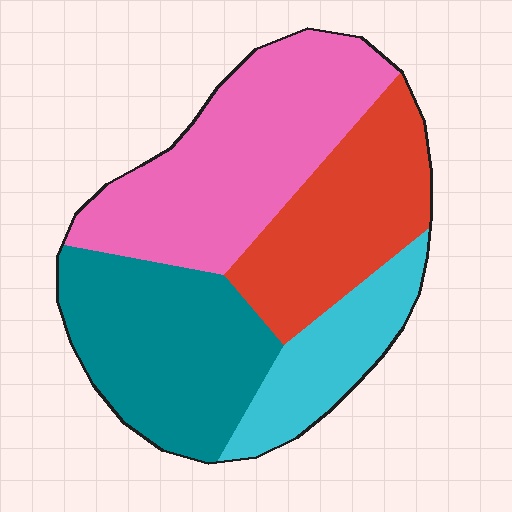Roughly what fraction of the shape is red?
Red covers roughly 25% of the shape.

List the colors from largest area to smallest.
From largest to smallest: pink, teal, red, cyan.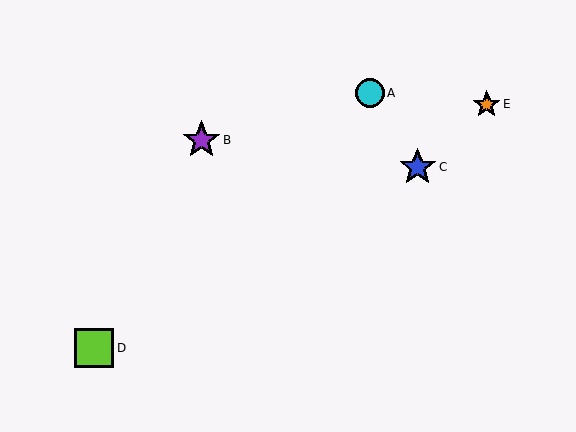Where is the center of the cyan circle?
The center of the cyan circle is at (370, 93).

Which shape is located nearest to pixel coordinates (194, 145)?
The purple star (labeled B) at (201, 140) is nearest to that location.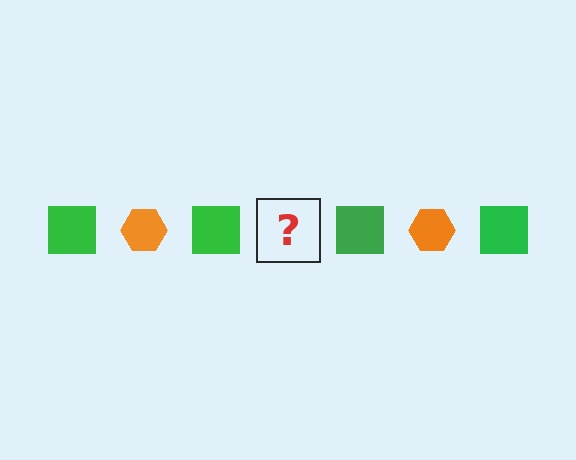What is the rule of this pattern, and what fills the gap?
The rule is that the pattern alternates between green square and orange hexagon. The gap should be filled with an orange hexagon.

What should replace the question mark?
The question mark should be replaced with an orange hexagon.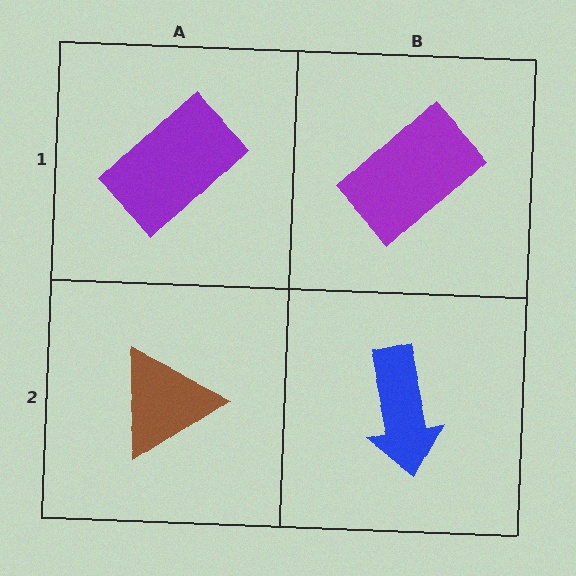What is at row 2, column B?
A blue arrow.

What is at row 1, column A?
A purple rectangle.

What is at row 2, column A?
A brown triangle.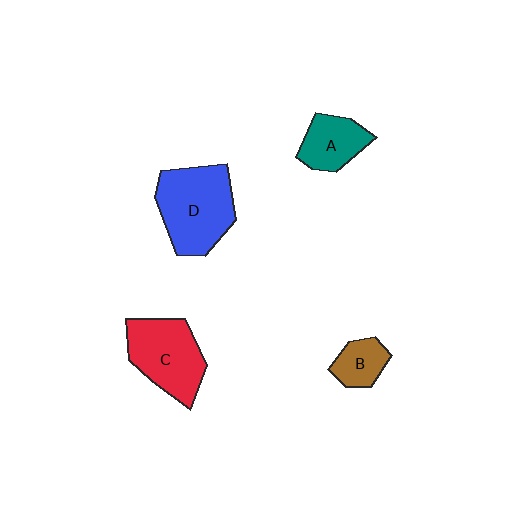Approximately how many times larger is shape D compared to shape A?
Approximately 1.9 times.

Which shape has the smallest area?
Shape B (brown).